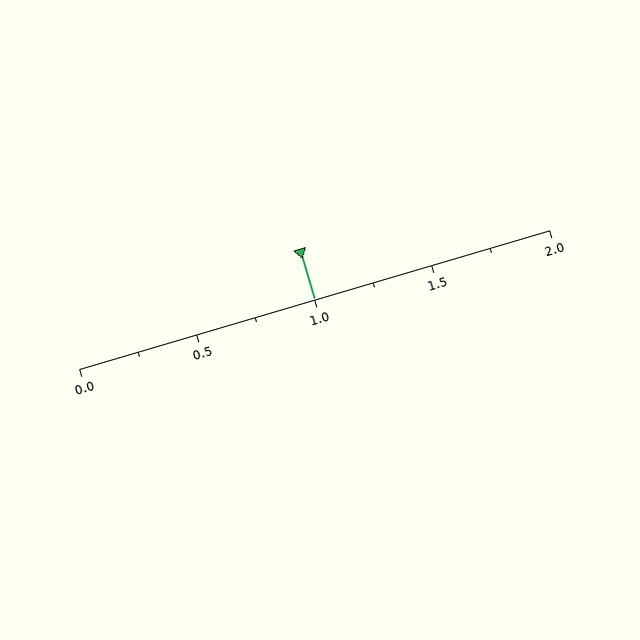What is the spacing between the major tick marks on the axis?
The major ticks are spaced 0.5 apart.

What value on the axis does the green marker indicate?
The marker indicates approximately 1.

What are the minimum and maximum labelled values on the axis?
The axis runs from 0.0 to 2.0.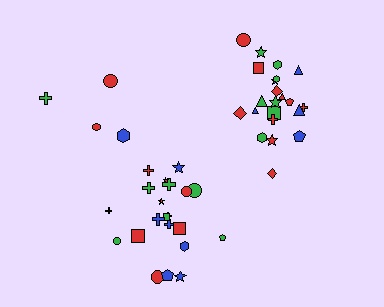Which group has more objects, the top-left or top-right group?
The top-right group.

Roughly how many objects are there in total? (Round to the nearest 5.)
Roughly 50 objects in total.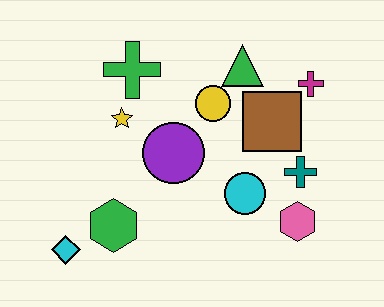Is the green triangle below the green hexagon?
No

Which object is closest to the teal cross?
The pink hexagon is closest to the teal cross.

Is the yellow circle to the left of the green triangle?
Yes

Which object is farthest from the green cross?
The pink hexagon is farthest from the green cross.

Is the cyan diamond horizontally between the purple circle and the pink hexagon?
No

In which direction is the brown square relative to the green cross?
The brown square is to the right of the green cross.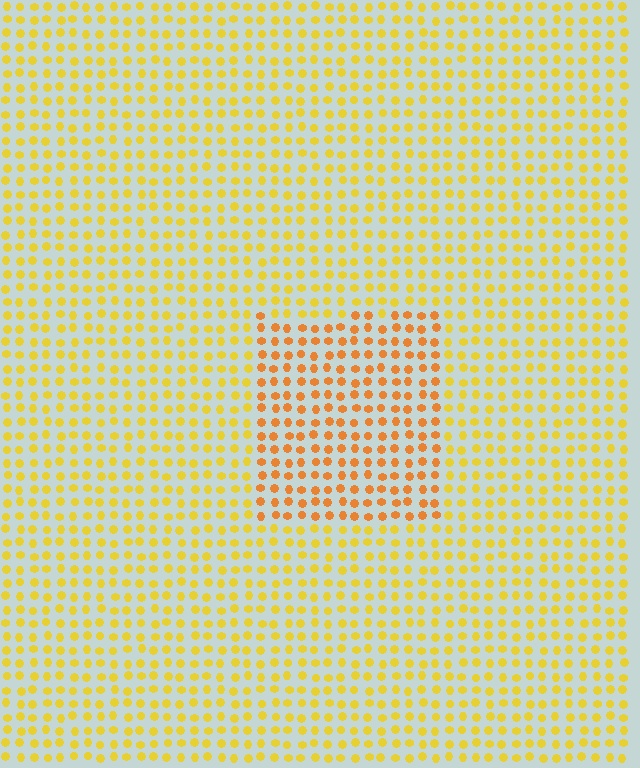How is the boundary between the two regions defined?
The boundary is defined purely by a slight shift in hue (about 26 degrees). Spacing, size, and orientation are identical on both sides.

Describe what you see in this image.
The image is filled with small yellow elements in a uniform arrangement. A rectangle-shaped region is visible where the elements are tinted to a slightly different hue, forming a subtle color boundary.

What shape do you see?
I see a rectangle.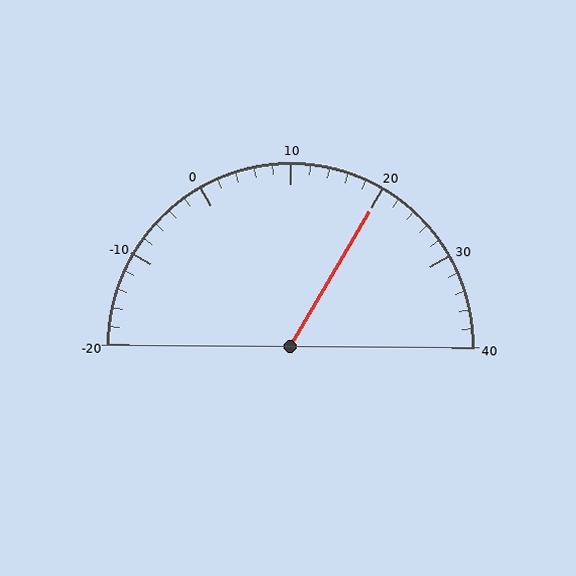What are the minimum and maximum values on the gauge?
The gauge ranges from -20 to 40.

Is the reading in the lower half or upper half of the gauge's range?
The reading is in the upper half of the range (-20 to 40).